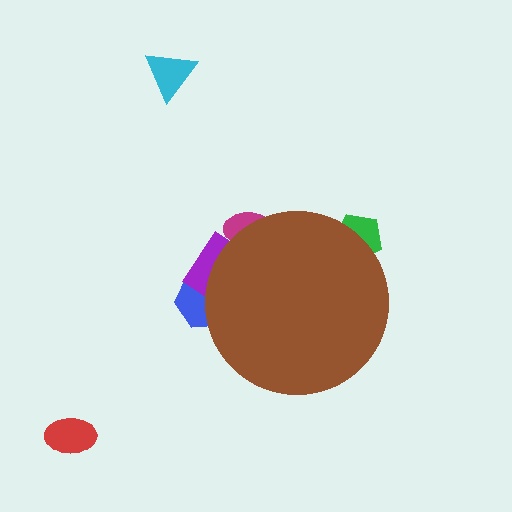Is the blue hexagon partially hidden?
Yes, the blue hexagon is partially hidden behind the brown circle.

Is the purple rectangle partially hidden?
Yes, the purple rectangle is partially hidden behind the brown circle.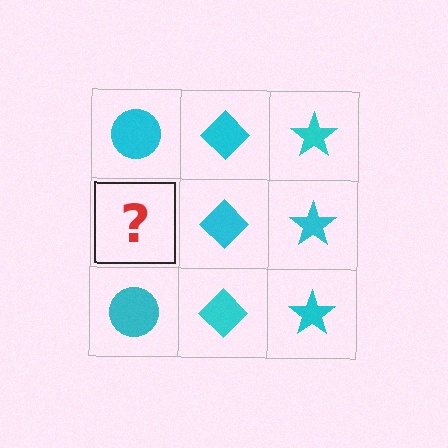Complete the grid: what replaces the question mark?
The question mark should be replaced with a cyan circle.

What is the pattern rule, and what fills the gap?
The rule is that each column has a consistent shape. The gap should be filled with a cyan circle.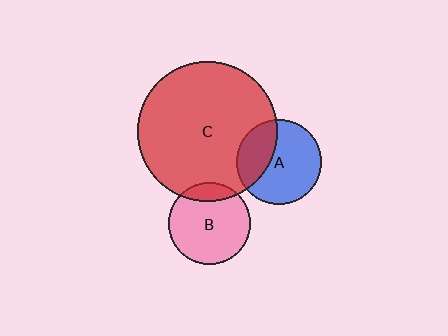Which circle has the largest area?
Circle C (red).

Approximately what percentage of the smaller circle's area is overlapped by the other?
Approximately 15%.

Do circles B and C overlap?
Yes.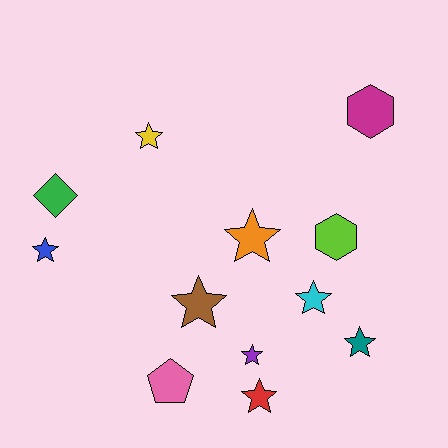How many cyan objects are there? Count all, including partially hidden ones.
There is 1 cyan object.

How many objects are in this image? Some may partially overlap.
There are 12 objects.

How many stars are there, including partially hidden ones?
There are 8 stars.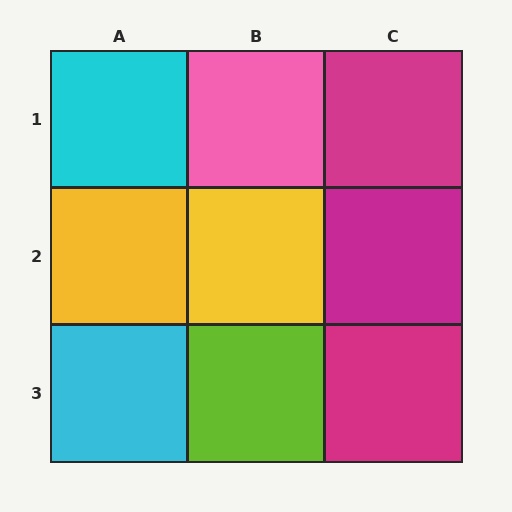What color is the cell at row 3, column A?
Cyan.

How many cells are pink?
1 cell is pink.